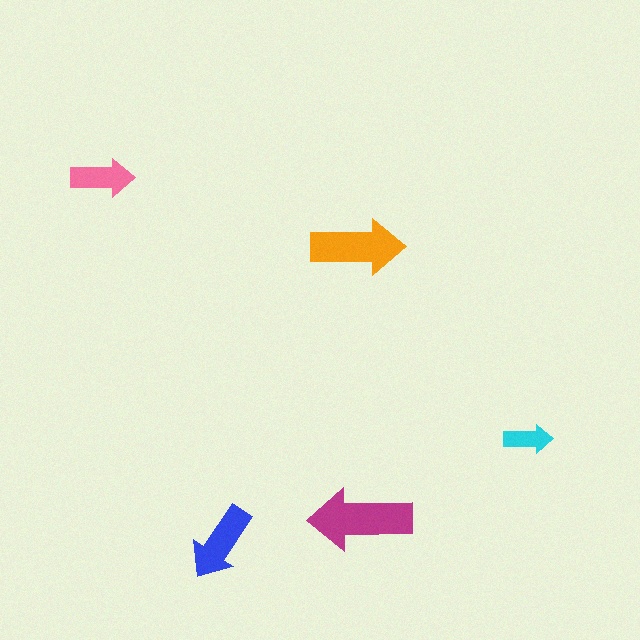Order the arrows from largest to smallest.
the magenta one, the orange one, the blue one, the pink one, the cyan one.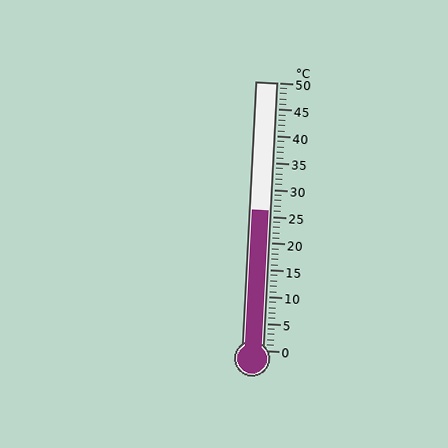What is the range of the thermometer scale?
The thermometer scale ranges from 0°C to 50°C.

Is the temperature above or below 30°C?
The temperature is below 30°C.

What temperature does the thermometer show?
The thermometer shows approximately 26°C.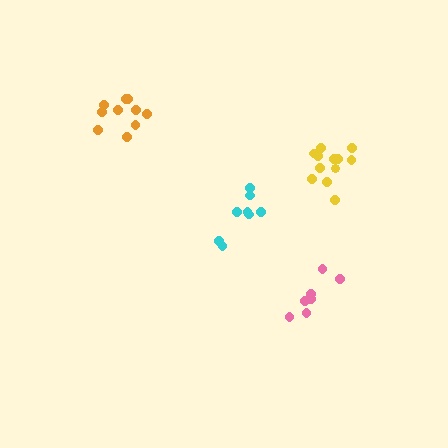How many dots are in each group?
Group 1: 7 dots, Group 2: 12 dots, Group 3: 8 dots, Group 4: 10 dots (37 total).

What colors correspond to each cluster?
The clusters are colored: pink, yellow, cyan, orange.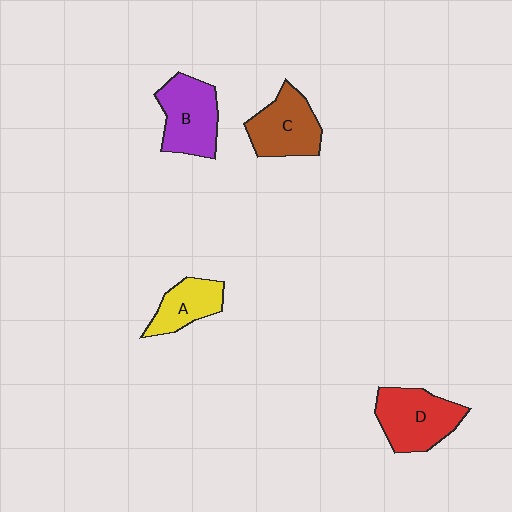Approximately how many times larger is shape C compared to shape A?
Approximately 1.4 times.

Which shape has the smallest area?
Shape A (yellow).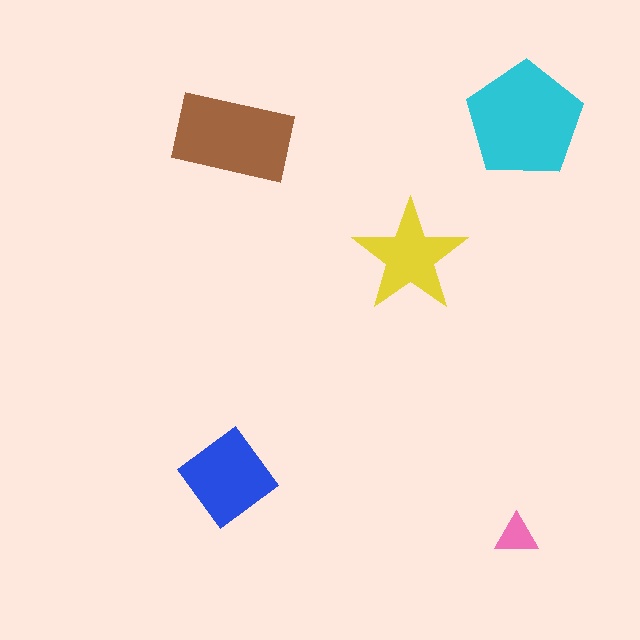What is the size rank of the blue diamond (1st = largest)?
3rd.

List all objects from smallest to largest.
The pink triangle, the yellow star, the blue diamond, the brown rectangle, the cyan pentagon.